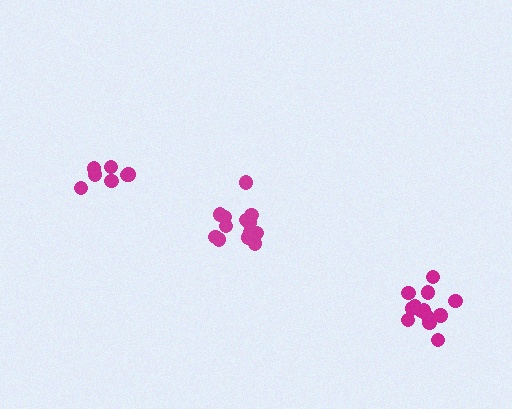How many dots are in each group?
Group 1: 13 dots, Group 2: 13 dots, Group 3: 8 dots (34 total).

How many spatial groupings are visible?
There are 3 spatial groupings.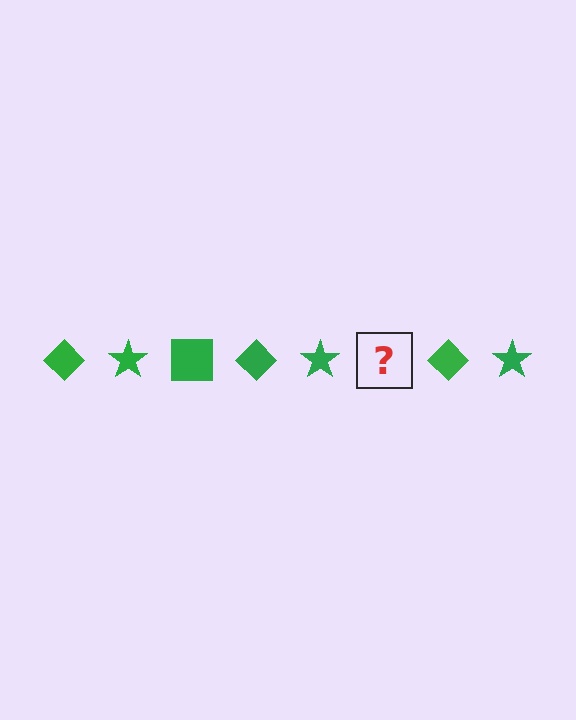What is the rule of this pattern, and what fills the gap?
The rule is that the pattern cycles through diamond, star, square shapes in green. The gap should be filled with a green square.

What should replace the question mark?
The question mark should be replaced with a green square.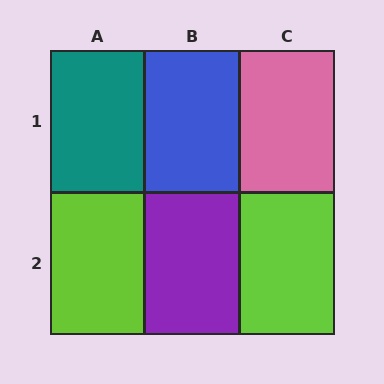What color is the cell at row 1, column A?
Teal.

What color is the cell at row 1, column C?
Pink.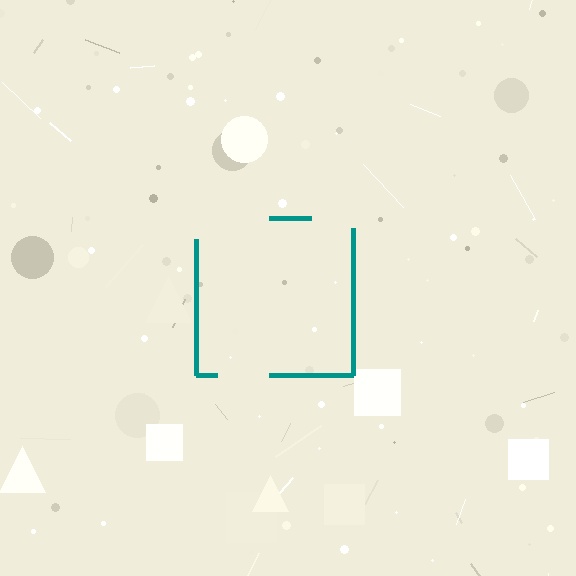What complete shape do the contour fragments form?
The contour fragments form a square.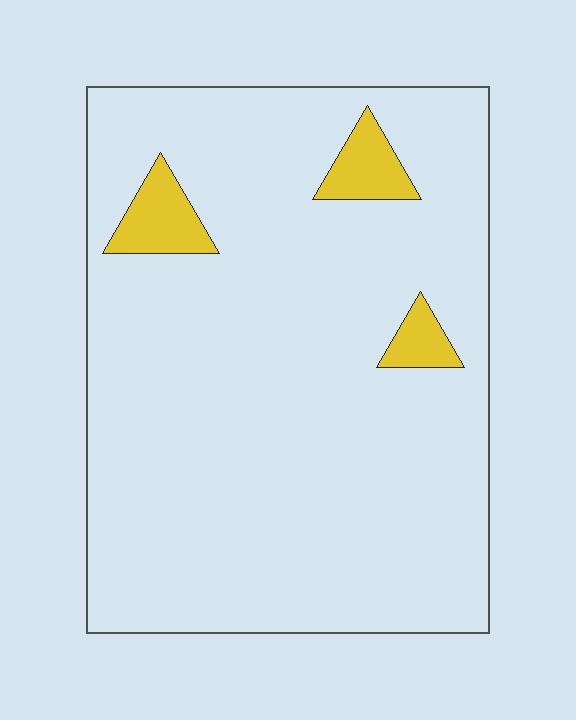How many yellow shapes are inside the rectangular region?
3.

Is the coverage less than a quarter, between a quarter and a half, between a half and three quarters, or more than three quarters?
Less than a quarter.